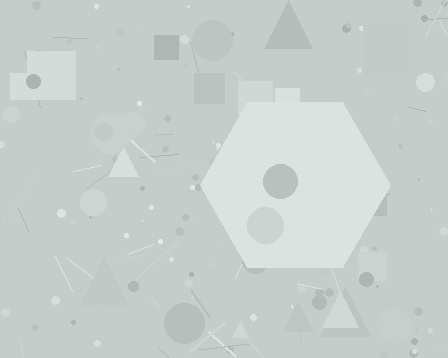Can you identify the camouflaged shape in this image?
The camouflaged shape is a hexagon.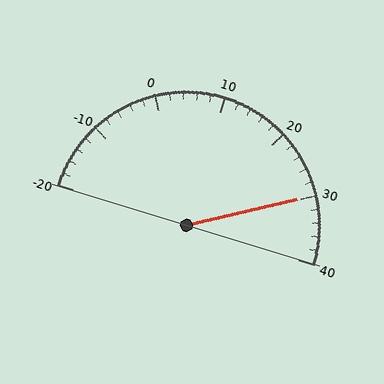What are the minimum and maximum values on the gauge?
The gauge ranges from -20 to 40.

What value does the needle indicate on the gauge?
The needle indicates approximately 30.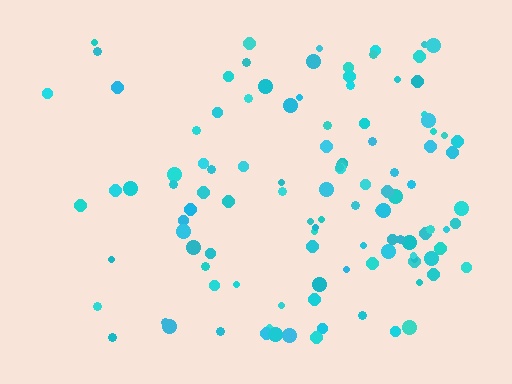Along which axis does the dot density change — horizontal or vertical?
Horizontal.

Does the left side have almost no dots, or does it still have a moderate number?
Still a moderate number, just noticeably fewer than the right.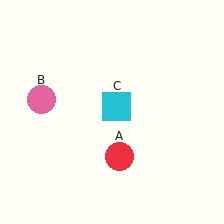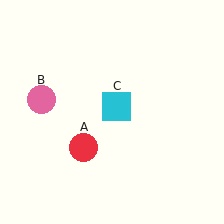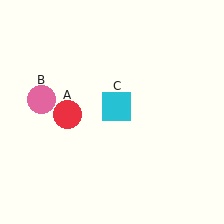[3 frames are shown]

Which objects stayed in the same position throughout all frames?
Pink circle (object B) and cyan square (object C) remained stationary.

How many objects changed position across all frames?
1 object changed position: red circle (object A).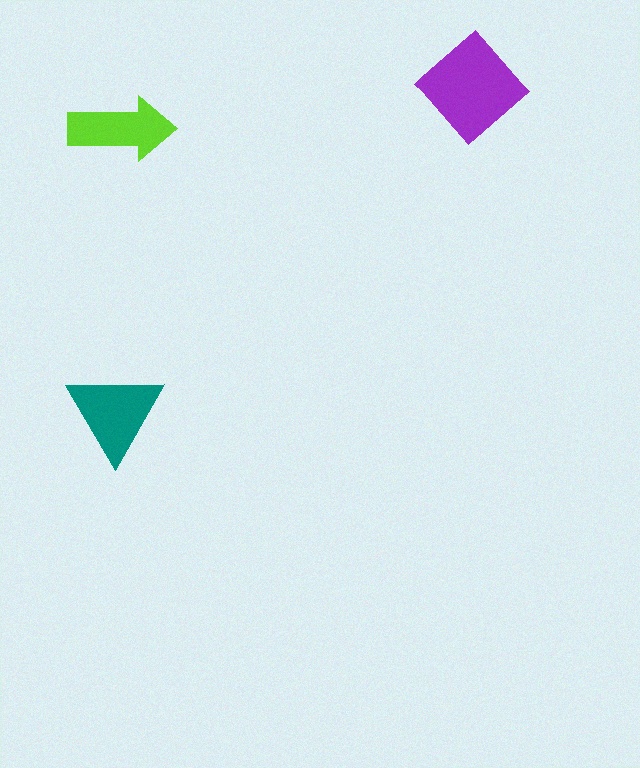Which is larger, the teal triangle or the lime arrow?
The teal triangle.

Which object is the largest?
The purple diamond.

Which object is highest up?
The purple diamond is topmost.